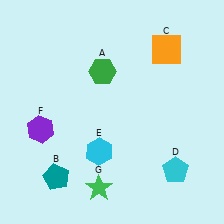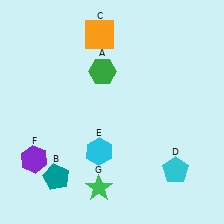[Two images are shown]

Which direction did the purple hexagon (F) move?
The purple hexagon (F) moved down.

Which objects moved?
The objects that moved are: the orange square (C), the purple hexagon (F).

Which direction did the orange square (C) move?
The orange square (C) moved left.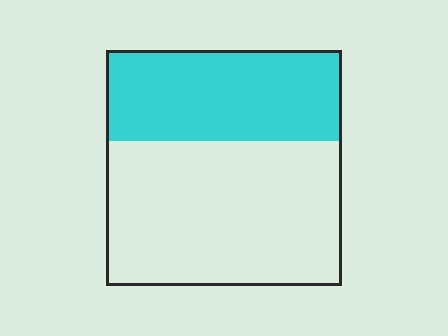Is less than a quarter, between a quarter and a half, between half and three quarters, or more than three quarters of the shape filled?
Between a quarter and a half.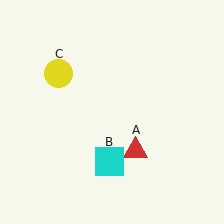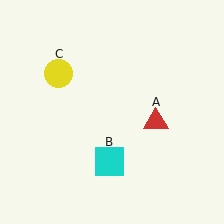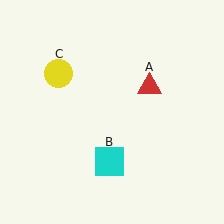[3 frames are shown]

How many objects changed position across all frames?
1 object changed position: red triangle (object A).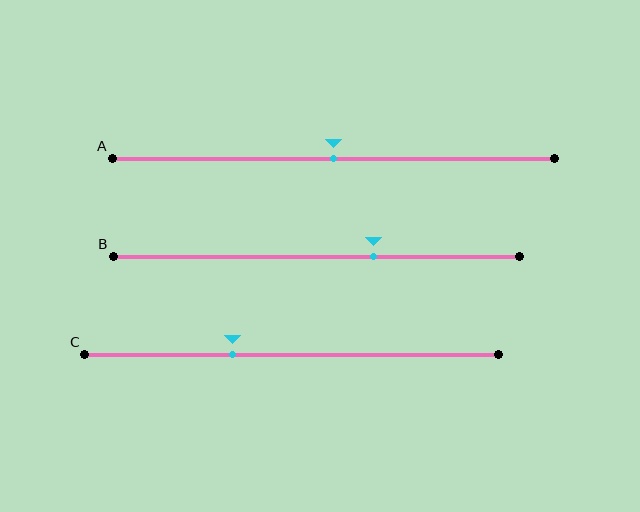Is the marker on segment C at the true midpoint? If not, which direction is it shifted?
No, the marker on segment C is shifted to the left by about 14% of the segment length.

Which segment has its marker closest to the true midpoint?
Segment A has its marker closest to the true midpoint.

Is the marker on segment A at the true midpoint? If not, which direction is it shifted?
Yes, the marker on segment A is at the true midpoint.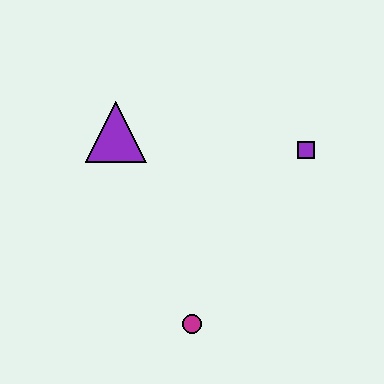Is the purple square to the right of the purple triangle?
Yes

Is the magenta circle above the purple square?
No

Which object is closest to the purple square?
The purple triangle is closest to the purple square.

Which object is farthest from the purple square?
The magenta circle is farthest from the purple square.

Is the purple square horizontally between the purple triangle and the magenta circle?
No